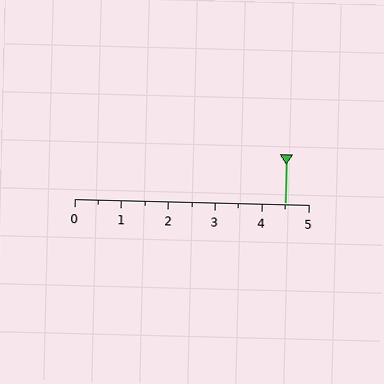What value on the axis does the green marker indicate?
The marker indicates approximately 4.5.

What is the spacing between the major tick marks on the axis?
The major ticks are spaced 1 apart.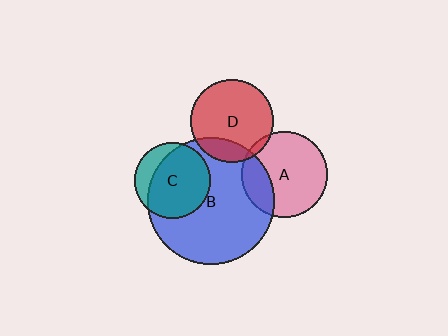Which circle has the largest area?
Circle B (blue).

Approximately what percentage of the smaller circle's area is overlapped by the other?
Approximately 20%.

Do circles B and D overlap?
Yes.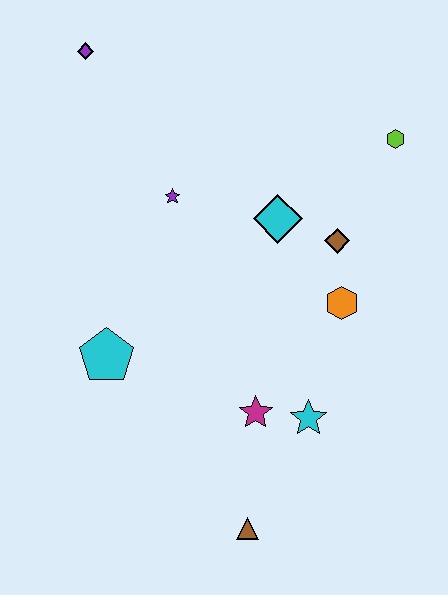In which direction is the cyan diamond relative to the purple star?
The cyan diamond is to the right of the purple star.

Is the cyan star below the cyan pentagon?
Yes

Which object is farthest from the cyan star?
The purple diamond is farthest from the cyan star.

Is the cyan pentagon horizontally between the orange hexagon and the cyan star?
No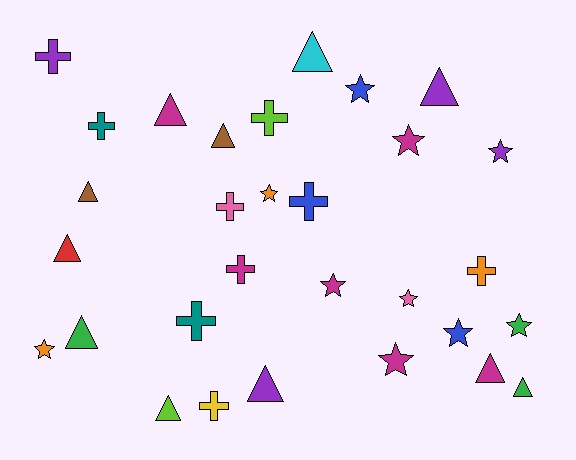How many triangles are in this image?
There are 11 triangles.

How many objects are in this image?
There are 30 objects.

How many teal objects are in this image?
There are 2 teal objects.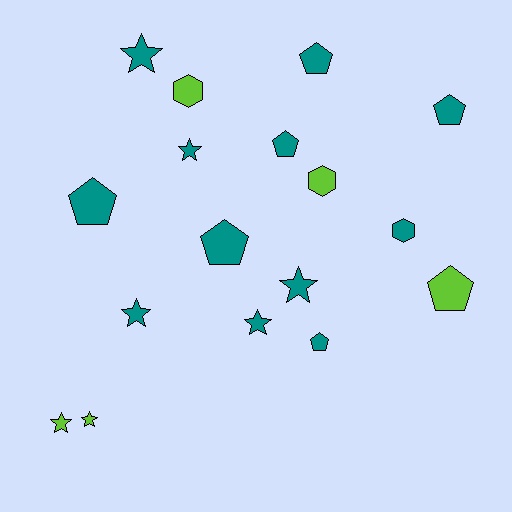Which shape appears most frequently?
Star, with 7 objects.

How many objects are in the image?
There are 17 objects.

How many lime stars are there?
There are 2 lime stars.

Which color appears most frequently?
Teal, with 12 objects.